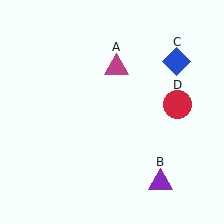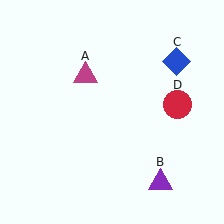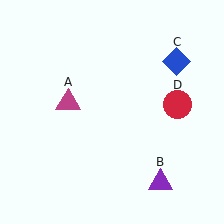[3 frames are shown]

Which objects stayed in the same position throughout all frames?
Purple triangle (object B) and blue diamond (object C) and red circle (object D) remained stationary.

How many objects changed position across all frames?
1 object changed position: magenta triangle (object A).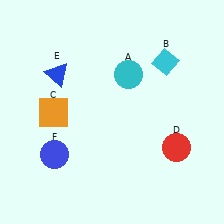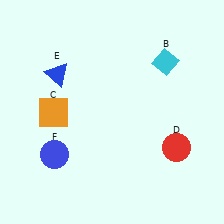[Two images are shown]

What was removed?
The cyan circle (A) was removed in Image 2.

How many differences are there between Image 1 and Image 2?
There is 1 difference between the two images.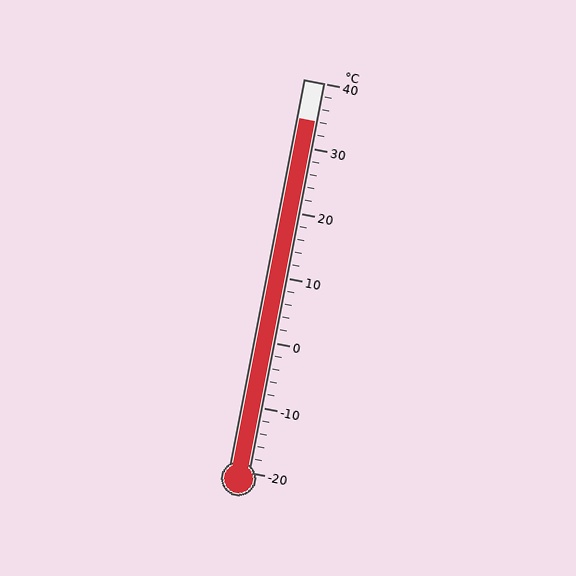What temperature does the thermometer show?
The thermometer shows approximately 34°C.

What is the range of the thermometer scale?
The thermometer scale ranges from -20°C to 40°C.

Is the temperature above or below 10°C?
The temperature is above 10°C.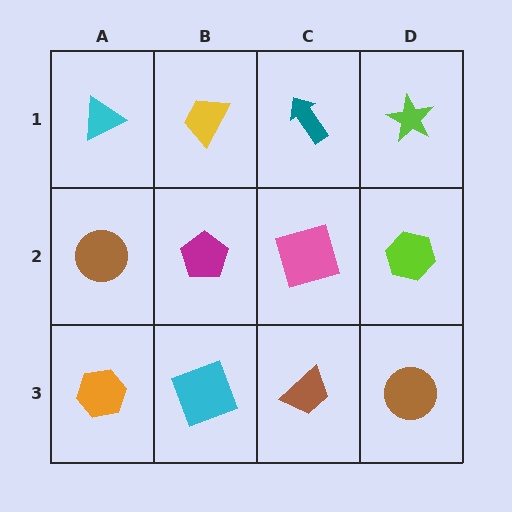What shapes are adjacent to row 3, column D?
A lime hexagon (row 2, column D), a brown trapezoid (row 3, column C).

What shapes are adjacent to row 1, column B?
A magenta pentagon (row 2, column B), a cyan triangle (row 1, column A), a teal arrow (row 1, column C).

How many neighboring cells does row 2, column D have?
3.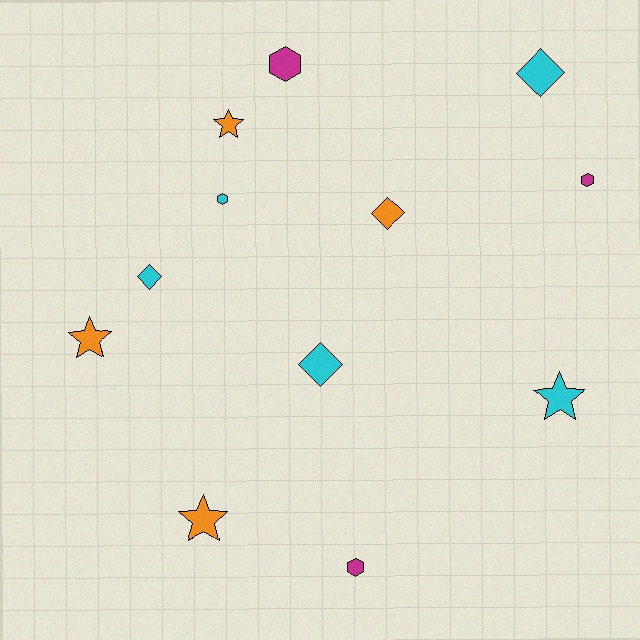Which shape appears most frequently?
Diamond, with 4 objects.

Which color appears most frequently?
Cyan, with 5 objects.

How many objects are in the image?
There are 12 objects.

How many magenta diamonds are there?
There are no magenta diamonds.